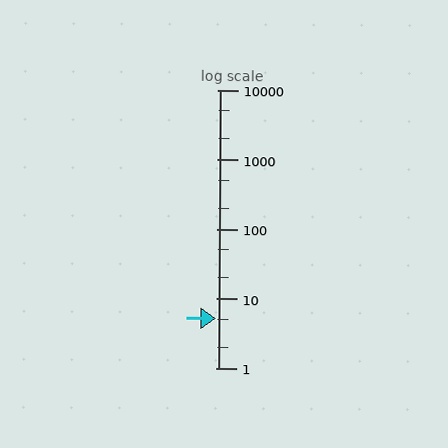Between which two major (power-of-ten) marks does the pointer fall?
The pointer is between 1 and 10.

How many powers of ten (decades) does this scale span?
The scale spans 4 decades, from 1 to 10000.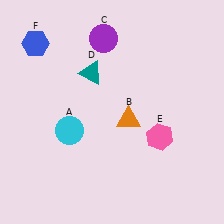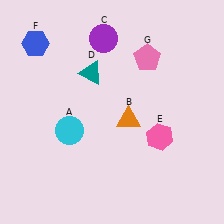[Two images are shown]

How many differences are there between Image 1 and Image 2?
There is 1 difference between the two images.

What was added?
A pink pentagon (G) was added in Image 2.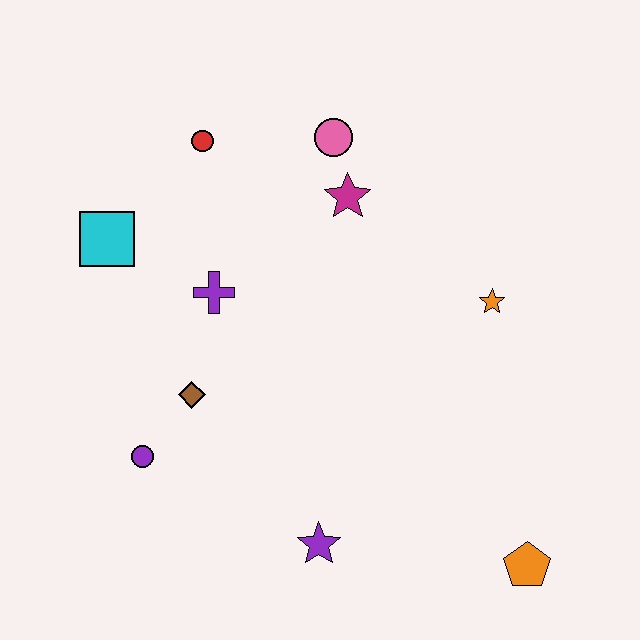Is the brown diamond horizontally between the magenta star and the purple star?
No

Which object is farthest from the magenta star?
The orange pentagon is farthest from the magenta star.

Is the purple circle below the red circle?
Yes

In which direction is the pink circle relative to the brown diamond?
The pink circle is above the brown diamond.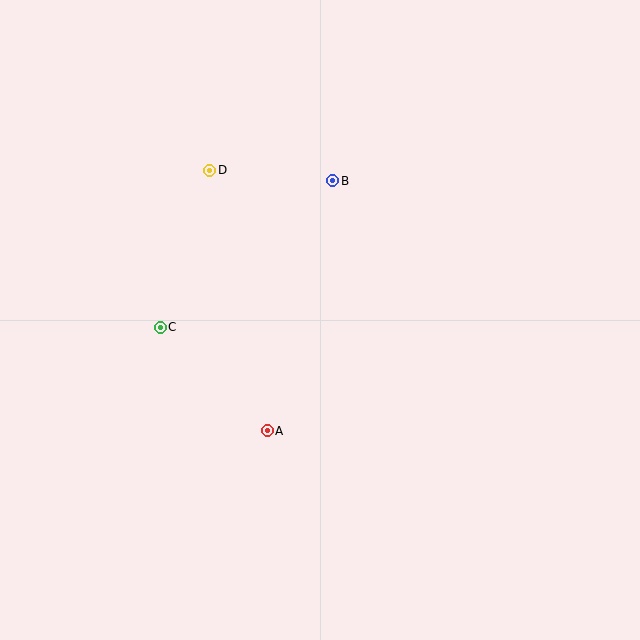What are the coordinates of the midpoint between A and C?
The midpoint between A and C is at (214, 379).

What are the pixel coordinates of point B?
Point B is at (333, 181).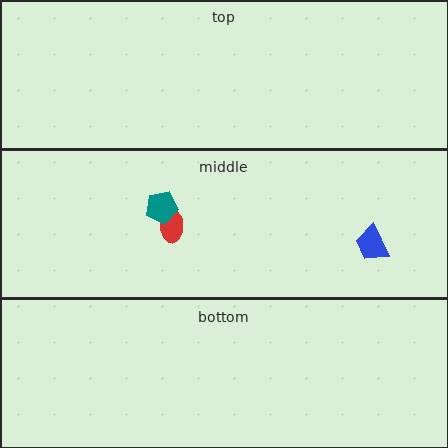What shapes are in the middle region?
The red ellipse, the blue trapezoid, the teal pentagon.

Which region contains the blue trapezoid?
The middle region.